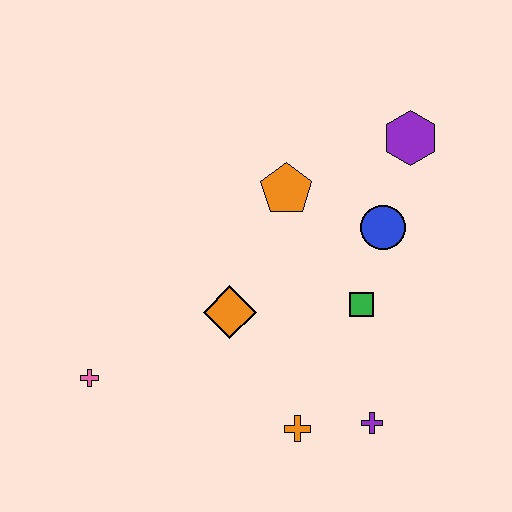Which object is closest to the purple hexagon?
The blue circle is closest to the purple hexagon.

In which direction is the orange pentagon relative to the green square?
The orange pentagon is above the green square.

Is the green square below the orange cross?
No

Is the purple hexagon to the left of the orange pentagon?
No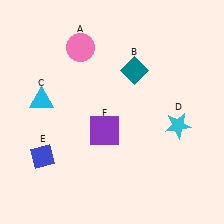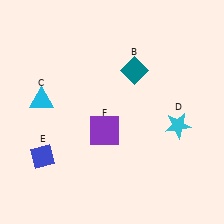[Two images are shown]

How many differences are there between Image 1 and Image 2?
There is 1 difference between the two images.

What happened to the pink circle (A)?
The pink circle (A) was removed in Image 2. It was in the top-left area of Image 1.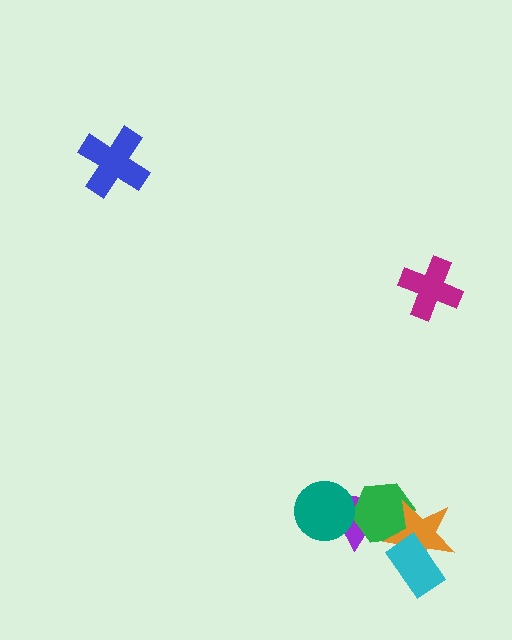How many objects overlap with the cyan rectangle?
1 object overlaps with the cyan rectangle.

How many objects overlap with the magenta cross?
0 objects overlap with the magenta cross.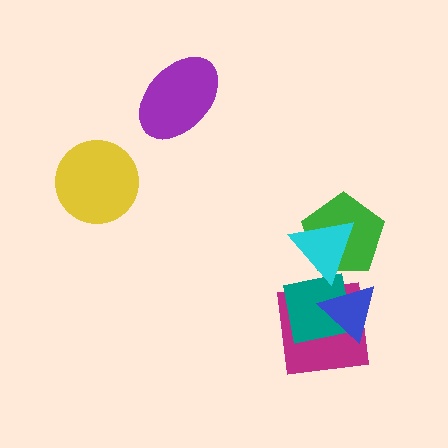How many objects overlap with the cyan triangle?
2 objects overlap with the cyan triangle.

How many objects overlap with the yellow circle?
0 objects overlap with the yellow circle.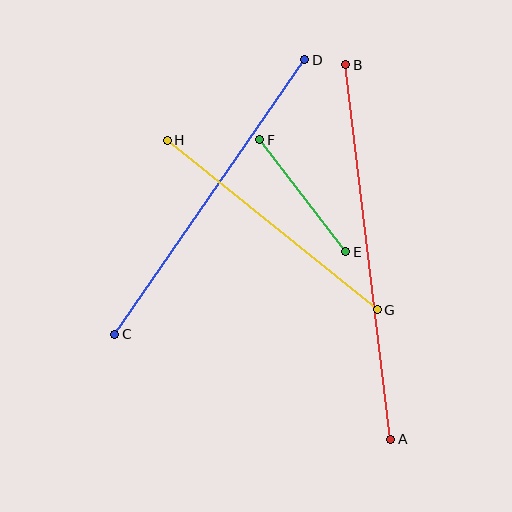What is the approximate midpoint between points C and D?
The midpoint is at approximately (210, 197) pixels.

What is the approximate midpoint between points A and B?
The midpoint is at approximately (368, 252) pixels.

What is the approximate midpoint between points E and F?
The midpoint is at approximately (303, 196) pixels.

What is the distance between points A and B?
The distance is approximately 377 pixels.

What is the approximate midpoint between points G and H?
The midpoint is at approximately (272, 225) pixels.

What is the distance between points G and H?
The distance is approximately 270 pixels.